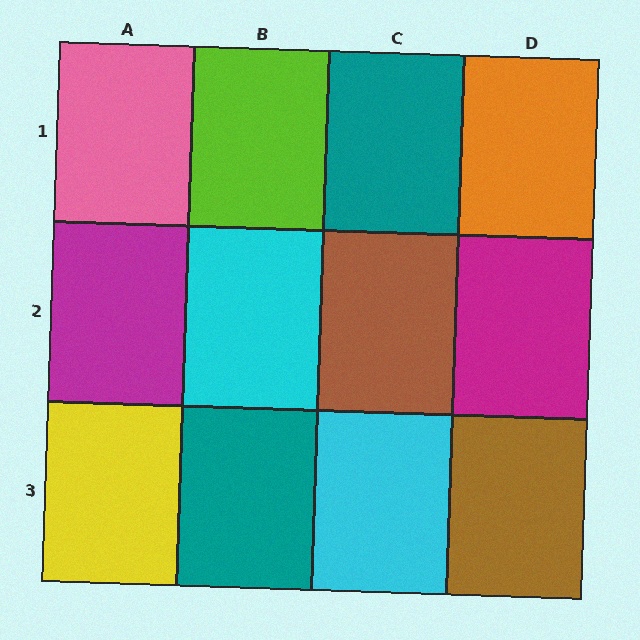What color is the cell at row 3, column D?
Brown.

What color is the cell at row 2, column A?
Magenta.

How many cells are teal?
2 cells are teal.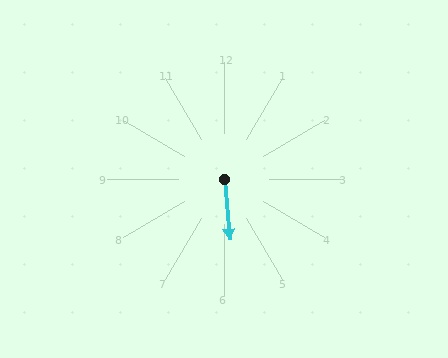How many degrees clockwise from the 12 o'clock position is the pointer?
Approximately 175 degrees.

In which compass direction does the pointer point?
South.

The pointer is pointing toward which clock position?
Roughly 6 o'clock.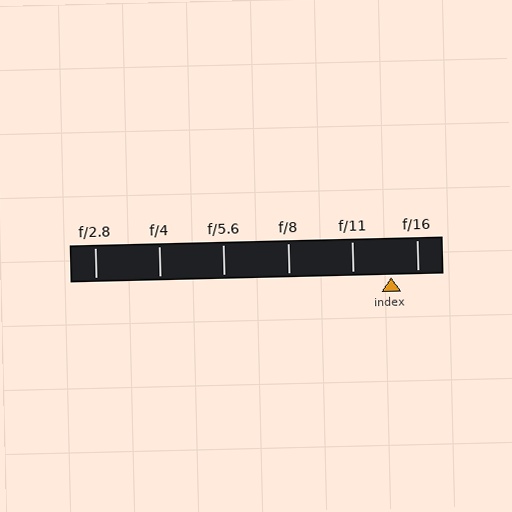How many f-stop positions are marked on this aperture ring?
There are 6 f-stop positions marked.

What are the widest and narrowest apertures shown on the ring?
The widest aperture shown is f/2.8 and the narrowest is f/16.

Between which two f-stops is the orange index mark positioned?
The index mark is between f/11 and f/16.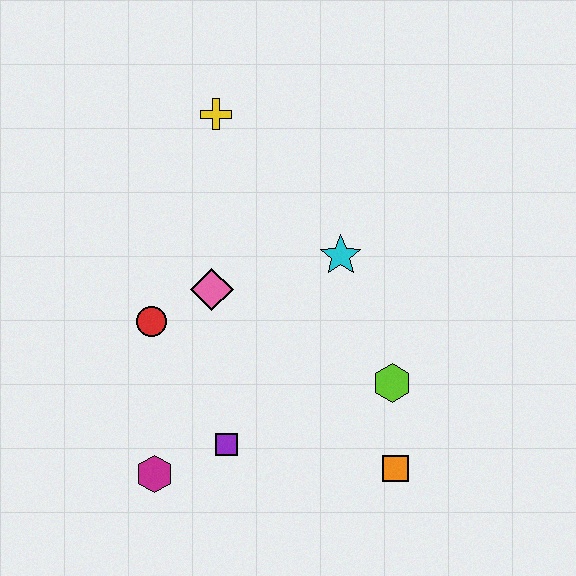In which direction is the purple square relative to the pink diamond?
The purple square is below the pink diamond.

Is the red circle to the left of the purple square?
Yes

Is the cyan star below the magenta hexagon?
No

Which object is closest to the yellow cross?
The pink diamond is closest to the yellow cross.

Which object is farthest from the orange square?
The yellow cross is farthest from the orange square.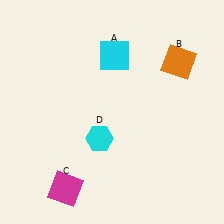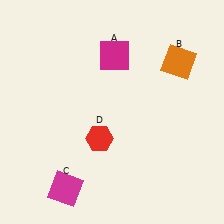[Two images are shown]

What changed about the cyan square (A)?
In Image 1, A is cyan. In Image 2, it changed to magenta.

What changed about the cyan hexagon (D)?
In Image 1, D is cyan. In Image 2, it changed to red.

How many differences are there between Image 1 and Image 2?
There are 2 differences between the two images.